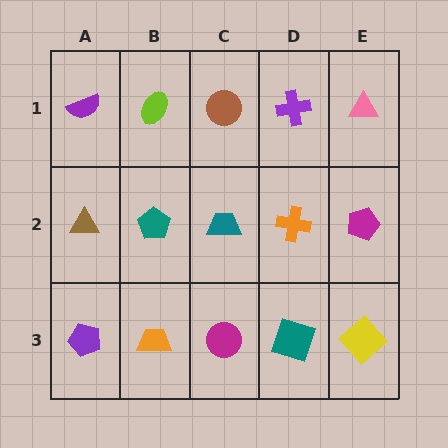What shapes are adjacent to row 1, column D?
An orange cross (row 2, column D), a brown circle (row 1, column C), a pink triangle (row 1, column E).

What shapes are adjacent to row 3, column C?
A teal trapezoid (row 2, column C), an orange trapezoid (row 3, column B), a teal square (row 3, column D).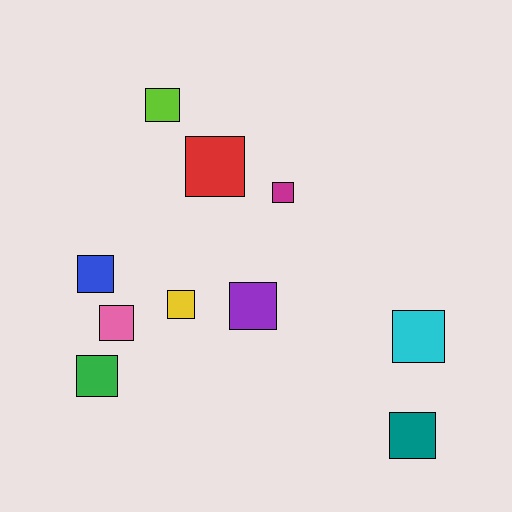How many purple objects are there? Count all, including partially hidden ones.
There is 1 purple object.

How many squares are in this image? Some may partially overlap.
There are 10 squares.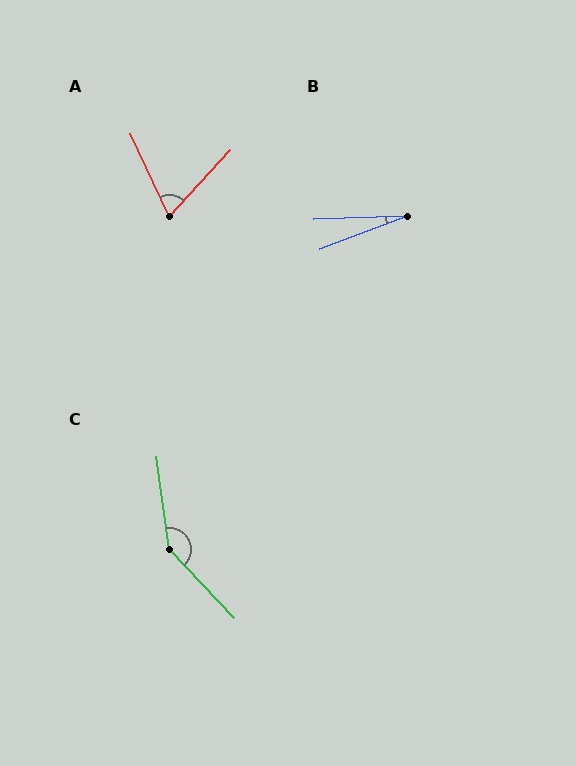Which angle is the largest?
C, at approximately 144 degrees.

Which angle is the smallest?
B, at approximately 19 degrees.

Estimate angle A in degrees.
Approximately 68 degrees.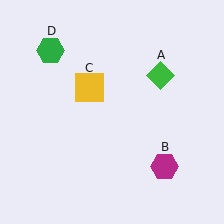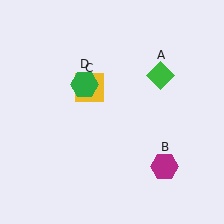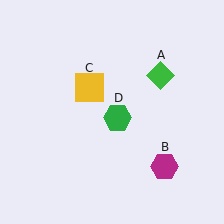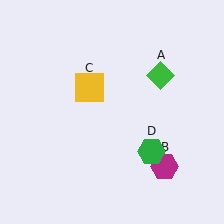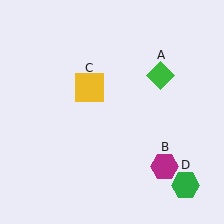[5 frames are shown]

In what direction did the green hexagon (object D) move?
The green hexagon (object D) moved down and to the right.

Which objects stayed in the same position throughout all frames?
Green diamond (object A) and magenta hexagon (object B) and yellow square (object C) remained stationary.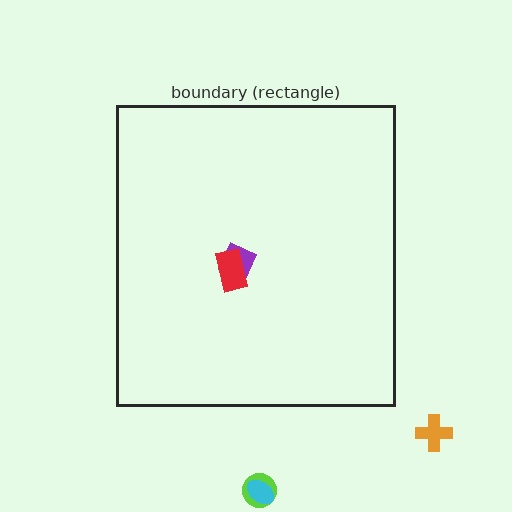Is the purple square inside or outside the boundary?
Inside.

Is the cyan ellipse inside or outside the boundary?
Outside.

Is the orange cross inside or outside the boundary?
Outside.